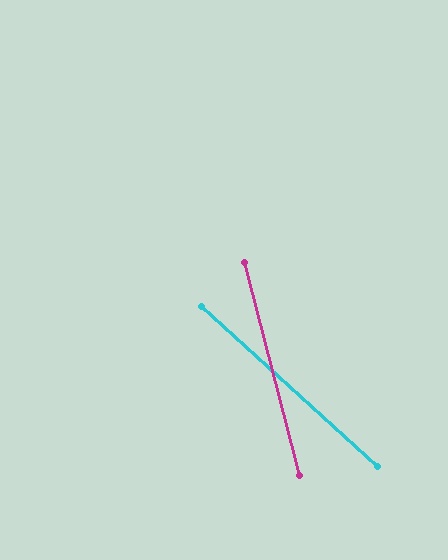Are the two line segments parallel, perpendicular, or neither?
Neither parallel nor perpendicular — they differ by about 33°.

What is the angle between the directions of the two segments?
Approximately 33 degrees.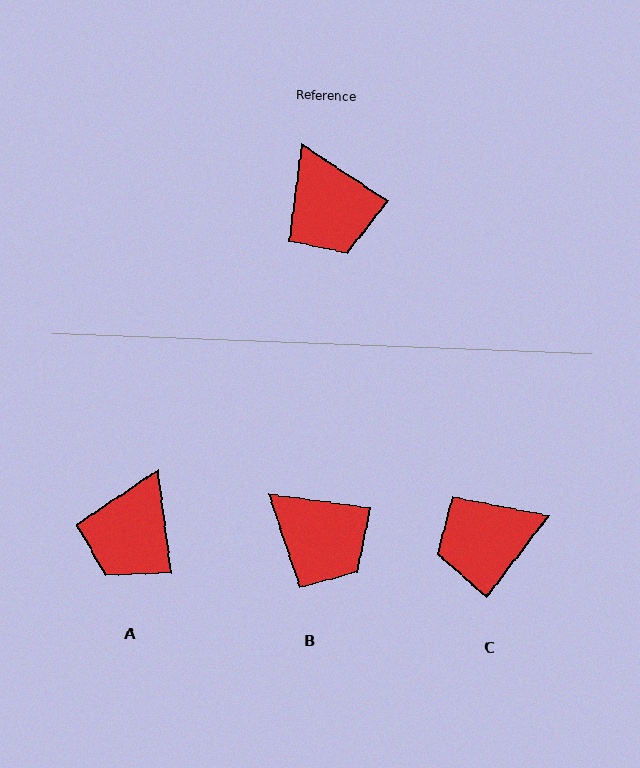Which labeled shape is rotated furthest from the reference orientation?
C, about 94 degrees away.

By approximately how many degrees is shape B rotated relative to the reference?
Approximately 26 degrees counter-clockwise.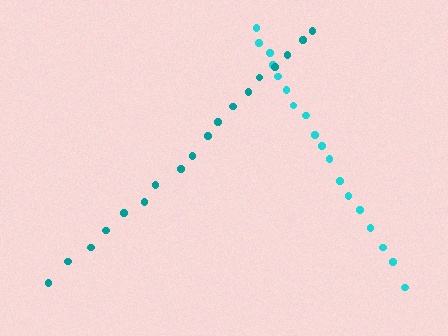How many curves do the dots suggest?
There are 2 distinct paths.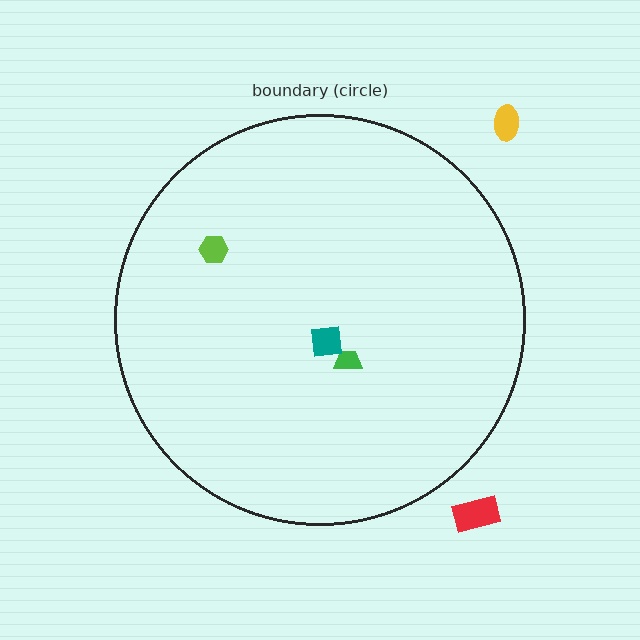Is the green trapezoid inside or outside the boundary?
Inside.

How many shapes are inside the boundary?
3 inside, 2 outside.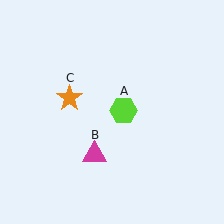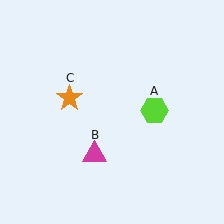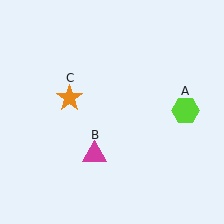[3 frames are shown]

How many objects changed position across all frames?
1 object changed position: lime hexagon (object A).